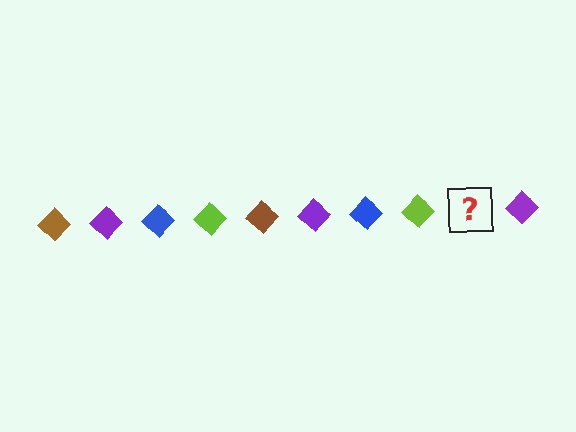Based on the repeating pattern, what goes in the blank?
The blank should be a brown diamond.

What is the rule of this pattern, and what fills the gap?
The rule is that the pattern cycles through brown, purple, blue, lime diamonds. The gap should be filled with a brown diamond.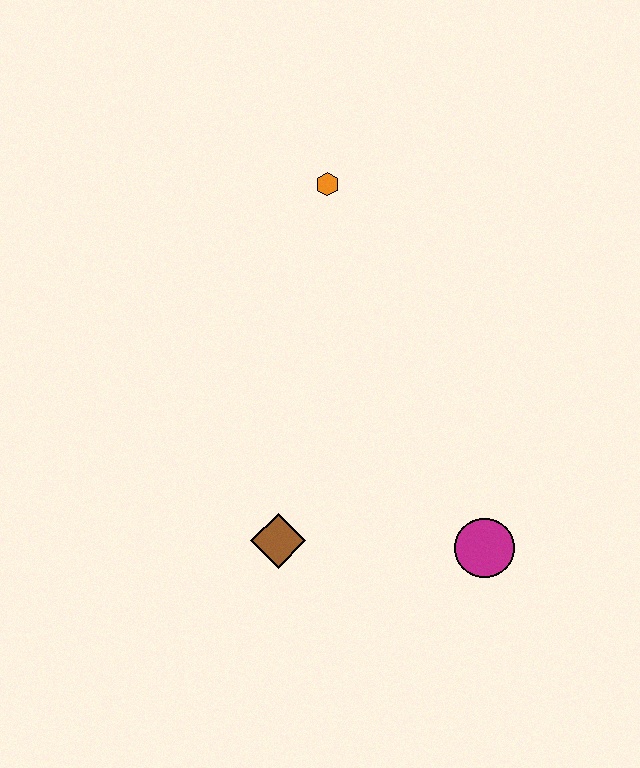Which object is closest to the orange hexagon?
The brown diamond is closest to the orange hexagon.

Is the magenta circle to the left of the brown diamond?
No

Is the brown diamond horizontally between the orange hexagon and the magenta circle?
No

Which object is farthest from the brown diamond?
The orange hexagon is farthest from the brown diamond.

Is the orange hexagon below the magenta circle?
No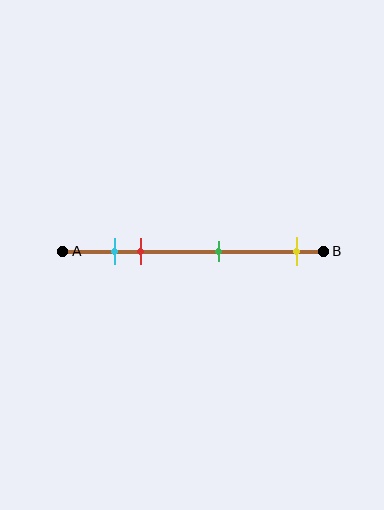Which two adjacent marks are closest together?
The cyan and red marks are the closest adjacent pair.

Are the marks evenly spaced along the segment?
No, the marks are not evenly spaced.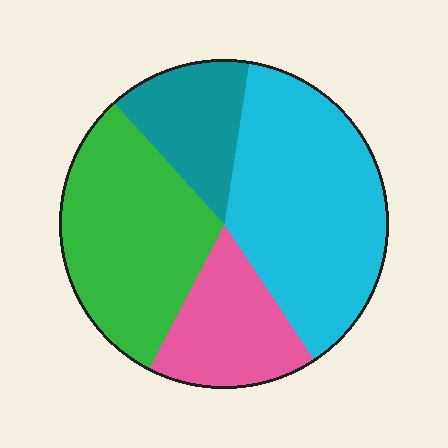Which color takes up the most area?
Cyan, at roughly 40%.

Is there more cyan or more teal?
Cyan.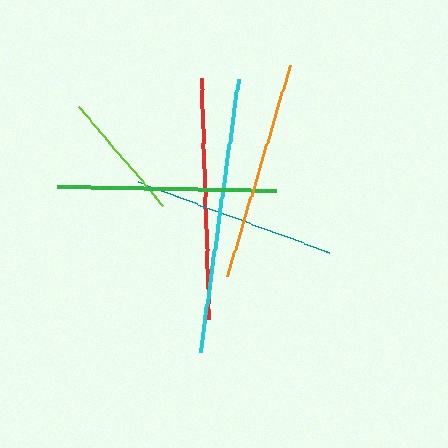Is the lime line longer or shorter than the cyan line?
The cyan line is longer than the lime line.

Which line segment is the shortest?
The lime line is the shortest at approximately 129 pixels.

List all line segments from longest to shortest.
From longest to shortest: cyan, red, orange, green, teal, lime.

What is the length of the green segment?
The green segment is approximately 218 pixels long.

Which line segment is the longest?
The cyan line is the longest at approximately 275 pixels.